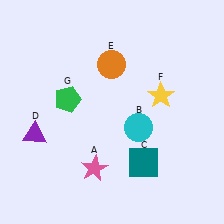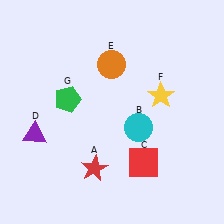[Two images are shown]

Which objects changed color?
A changed from pink to red. C changed from teal to red.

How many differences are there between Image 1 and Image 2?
There are 2 differences between the two images.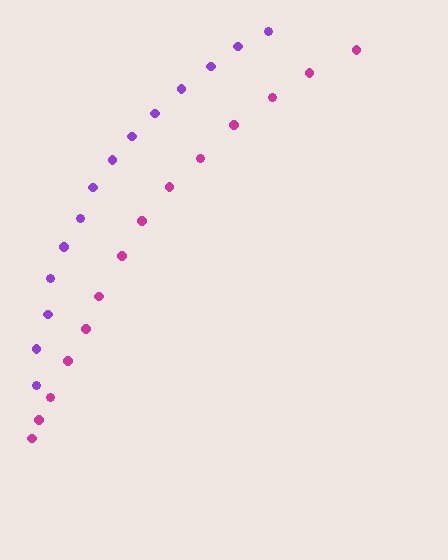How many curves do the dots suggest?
There are 2 distinct paths.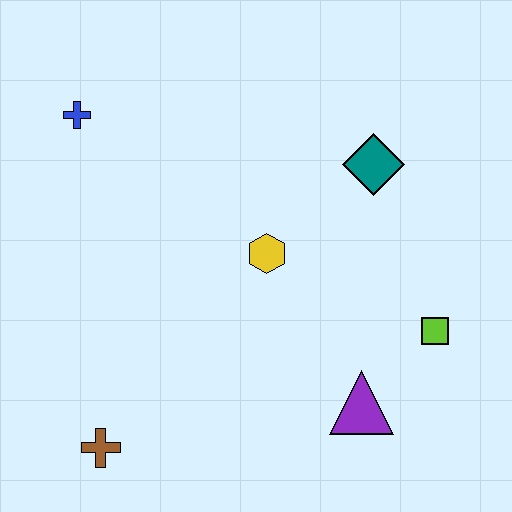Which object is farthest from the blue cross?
The lime square is farthest from the blue cross.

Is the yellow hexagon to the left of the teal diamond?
Yes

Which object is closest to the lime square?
The purple triangle is closest to the lime square.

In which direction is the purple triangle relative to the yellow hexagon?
The purple triangle is below the yellow hexagon.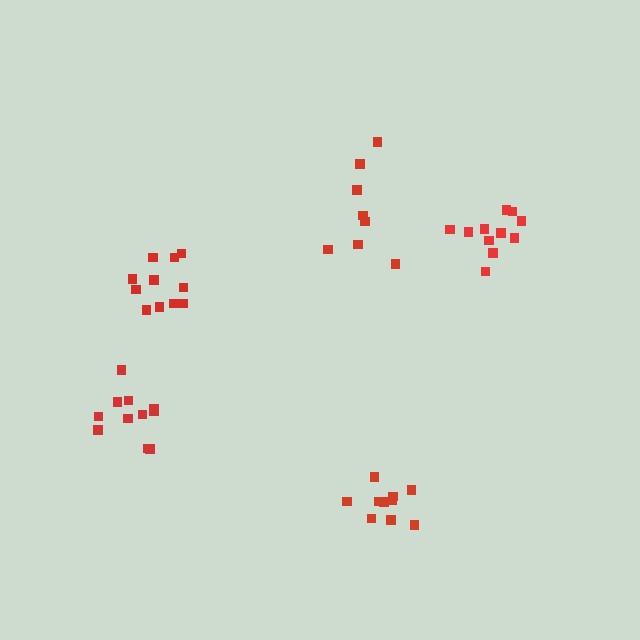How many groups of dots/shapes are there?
There are 5 groups.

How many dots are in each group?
Group 1: 8 dots, Group 2: 11 dots, Group 3: 11 dots, Group 4: 11 dots, Group 5: 10 dots (51 total).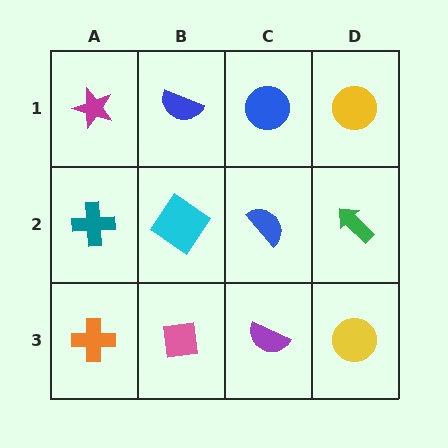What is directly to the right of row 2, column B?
A blue semicircle.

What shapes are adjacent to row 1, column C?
A blue semicircle (row 2, column C), a blue semicircle (row 1, column B), a yellow circle (row 1, column D).